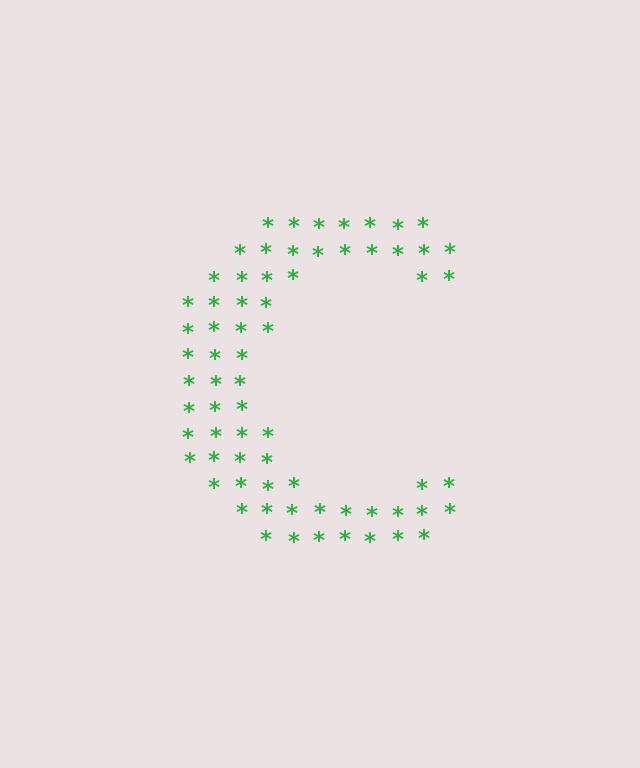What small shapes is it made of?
It is made of small asterisks.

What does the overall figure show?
The overall figure shows the letter C.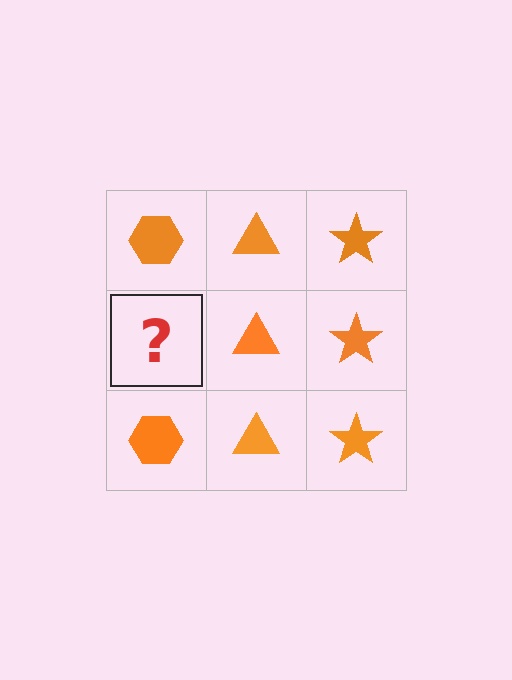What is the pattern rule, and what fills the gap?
The rule is that each column has a consistent shape. The gap should be filled with an orange hexagon.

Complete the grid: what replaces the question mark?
The question mark should be replaced with an orange hexagon.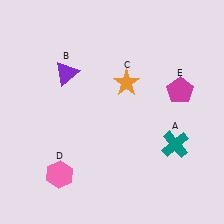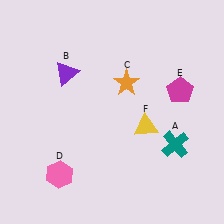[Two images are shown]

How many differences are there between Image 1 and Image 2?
There is 1 difference between the two images.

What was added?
A yellow triangle (F) was added in Image 2.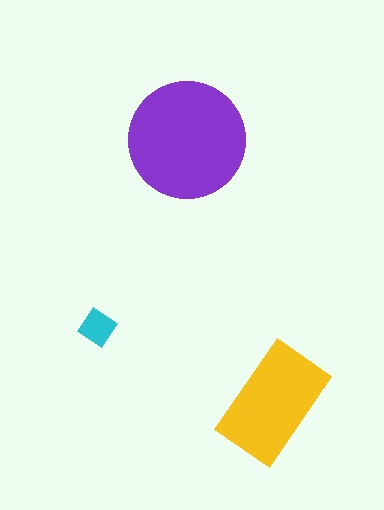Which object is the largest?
The purple circle.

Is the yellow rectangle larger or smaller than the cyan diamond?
Larger.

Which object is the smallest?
The cyan diamond.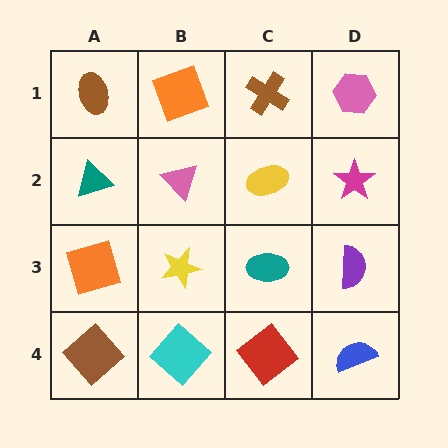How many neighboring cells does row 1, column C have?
3.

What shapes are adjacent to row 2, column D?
A pink hexagon (row 1, column D), a purple semicircle (row 3, column D), a yellow ellipse (row 2, column C).